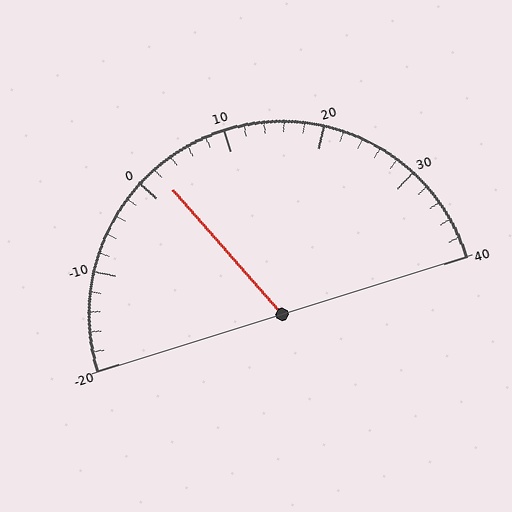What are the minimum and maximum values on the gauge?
The gauge ranges from -20 to 40.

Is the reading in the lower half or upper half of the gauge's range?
The reading is in the lower half of the range (-20 to 40).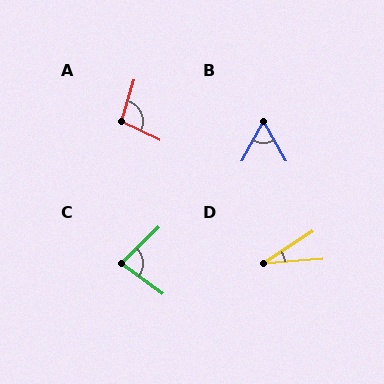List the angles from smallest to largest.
D (29°), B (59°), C (81°), A (98°).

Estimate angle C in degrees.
Approximately 81 degrees.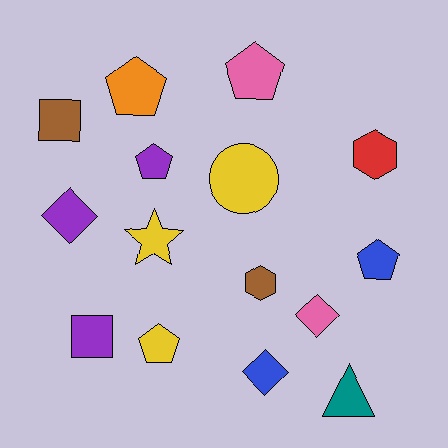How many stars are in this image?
There is 1 star.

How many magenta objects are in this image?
There are no magenta objects.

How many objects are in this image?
There are 15 objects.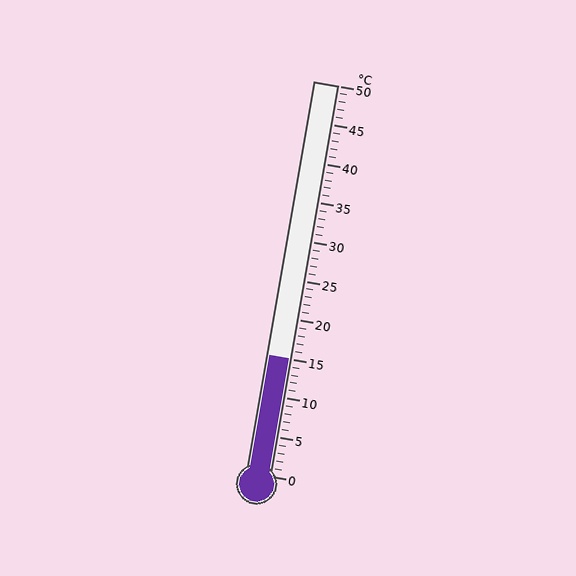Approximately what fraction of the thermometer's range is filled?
The thermometer is filled to approximately 30% of its range.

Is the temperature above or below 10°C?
The temperature is above 10°C.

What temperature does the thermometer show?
The thermometer shows approximately 15°C.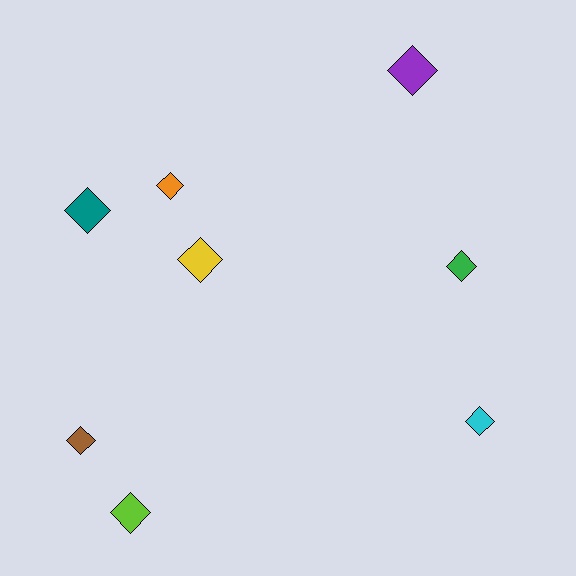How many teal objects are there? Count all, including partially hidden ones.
There is 1 teal object.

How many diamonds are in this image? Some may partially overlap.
There are 8 diamonds.